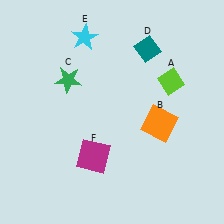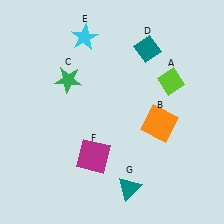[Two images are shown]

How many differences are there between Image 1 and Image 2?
There is 1 difference between the two images.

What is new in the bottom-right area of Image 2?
A teal triangle (G) was added in the bottom-right area of Image 2.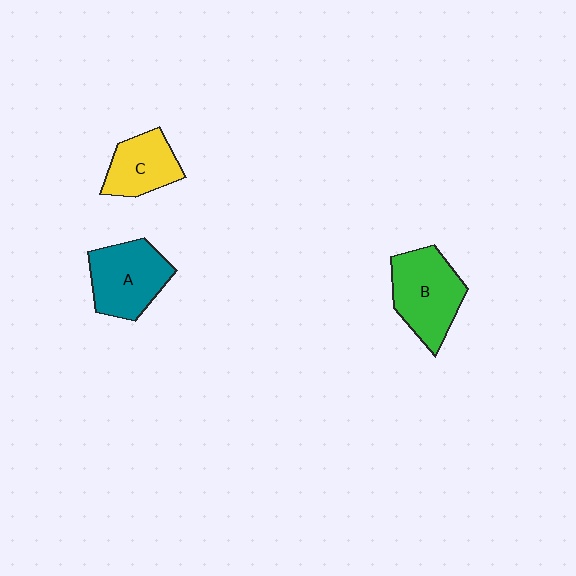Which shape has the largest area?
Shape B (green).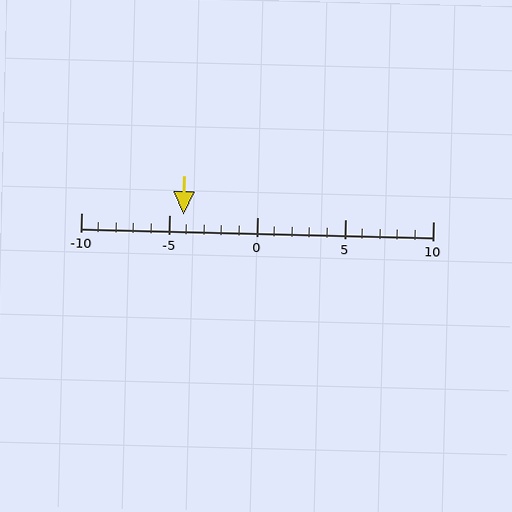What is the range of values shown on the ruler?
The ruler shows values from -10 to 10.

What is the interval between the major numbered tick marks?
The major tick marks are spaced 5 units apart.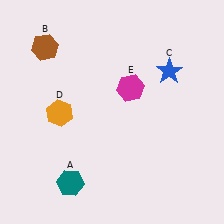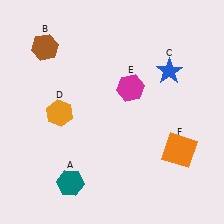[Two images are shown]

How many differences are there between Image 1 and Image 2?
There is 1 difference between the two images.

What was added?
An orange square (F) was added in Image 2.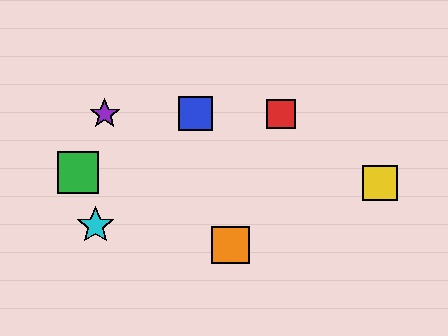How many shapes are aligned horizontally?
3 shapes (the red square, the blue square, the purple star) are aligned horizontally.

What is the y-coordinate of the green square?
The green square is at y≈173.